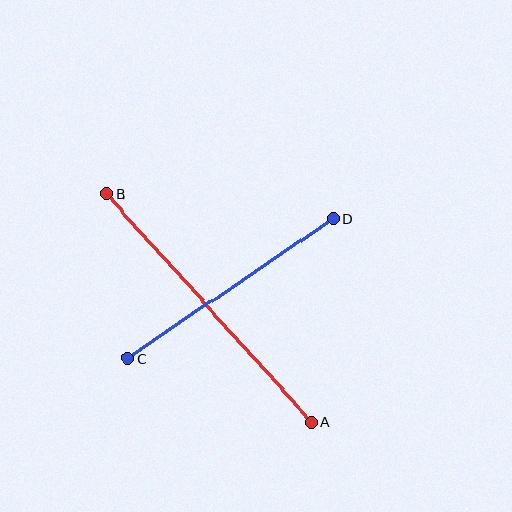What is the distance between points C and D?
The distance is approximately 249 pixels.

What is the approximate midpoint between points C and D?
The midpoint is at approximately (230, 288) pixels.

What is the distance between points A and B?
The distance is approximately 306 pixels.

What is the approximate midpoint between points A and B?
The midpoint is at approximately (209, 308) pixels.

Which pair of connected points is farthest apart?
Points A and B are farthest apart.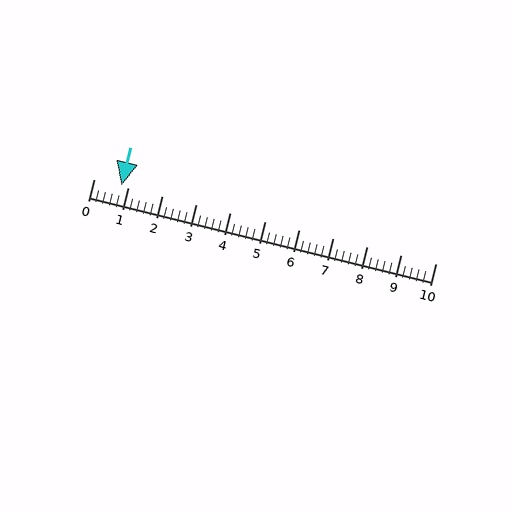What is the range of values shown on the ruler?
The ruler shows values from 0 to 10.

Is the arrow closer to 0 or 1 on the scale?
The arrow is closer to 1.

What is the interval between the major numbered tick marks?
The major tick marks are spaced 1 units apart.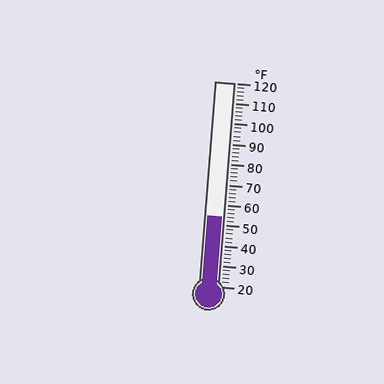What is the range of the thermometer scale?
The thermometer scale ranges from 20°F to 120°F.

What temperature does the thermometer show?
The thermometer shows approximately 54°F.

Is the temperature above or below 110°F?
The temperature is below 110°F.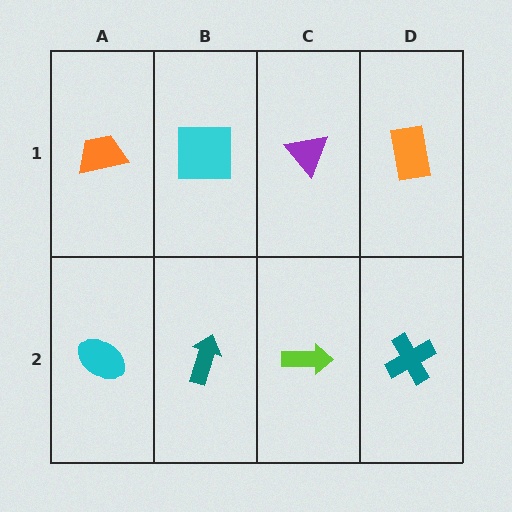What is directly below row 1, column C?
A lime arrow.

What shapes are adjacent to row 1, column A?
A cyan ellipse (row 2, column A), a cyan square (row 1, column B).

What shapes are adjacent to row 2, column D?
An orange rectangle (row 1, column D), a lime arrow (row 2, column C).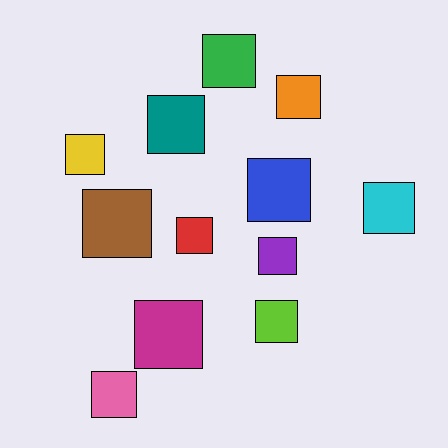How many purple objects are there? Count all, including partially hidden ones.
There is 1 purple object.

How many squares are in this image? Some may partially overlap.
There are 12 squares.